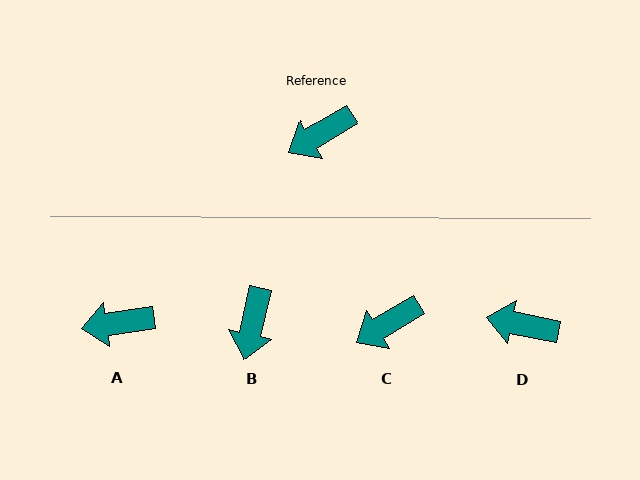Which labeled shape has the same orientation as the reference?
C.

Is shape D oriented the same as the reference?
No, it is off by about 43 degrees.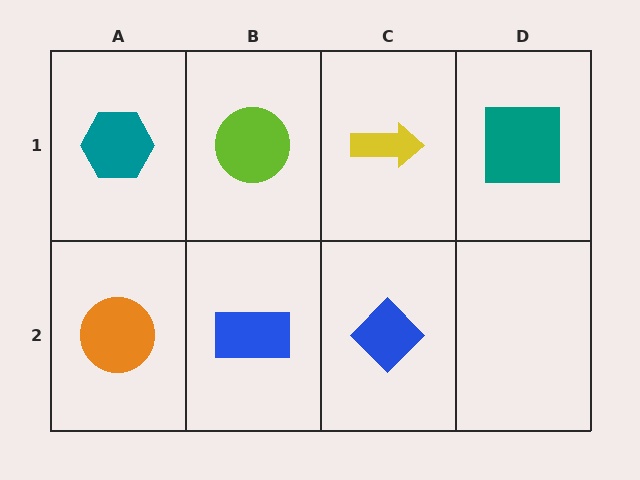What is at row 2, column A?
An orange circle.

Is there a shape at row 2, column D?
No, that cell is empty.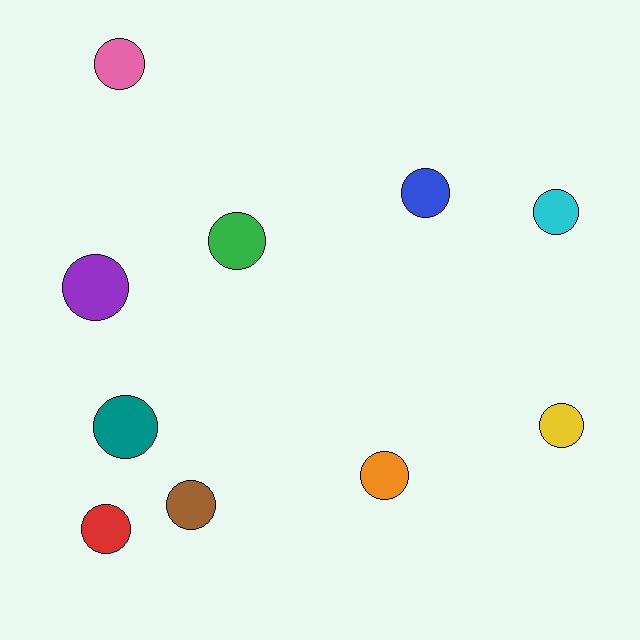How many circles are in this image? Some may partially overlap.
There are 10 circles.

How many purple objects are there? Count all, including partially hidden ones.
There is 1 purple object.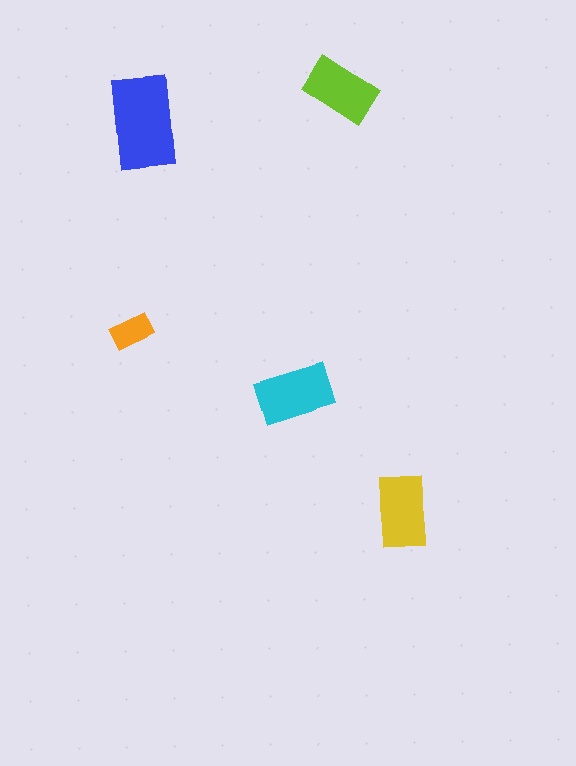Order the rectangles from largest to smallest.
the blue one, the cyan one, the yellow one, the lime one, the orange one.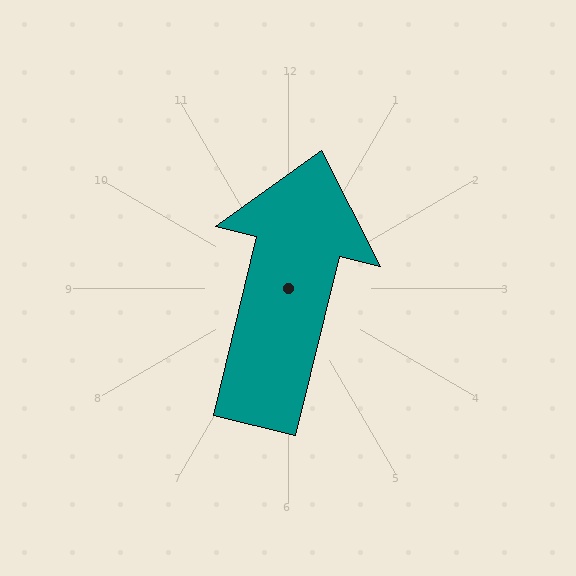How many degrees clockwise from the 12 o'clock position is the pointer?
Approximately 14 degrees.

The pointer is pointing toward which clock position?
Roughly 12 o'clock.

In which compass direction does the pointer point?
North.